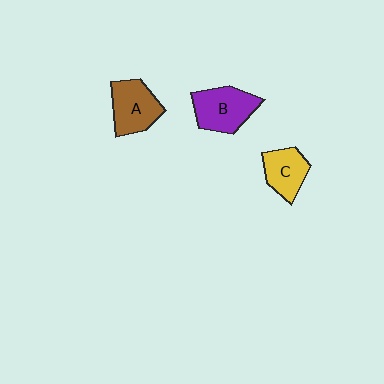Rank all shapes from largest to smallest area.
From largest to smallest: B (purple), A (brown), C (yellow).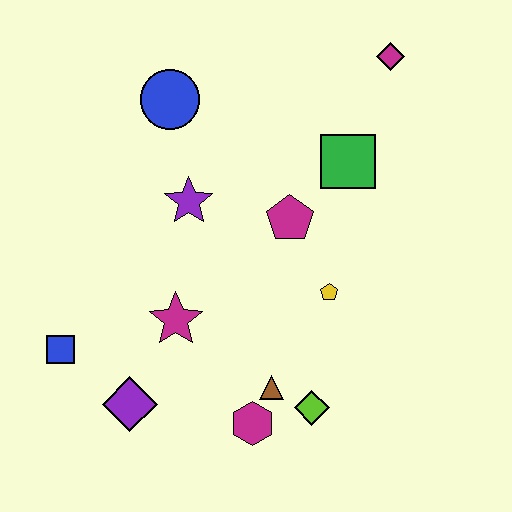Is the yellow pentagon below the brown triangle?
No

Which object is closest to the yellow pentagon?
The magenta pentagon is closest to the yellow pentagon.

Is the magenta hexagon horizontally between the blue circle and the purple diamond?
No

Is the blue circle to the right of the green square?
No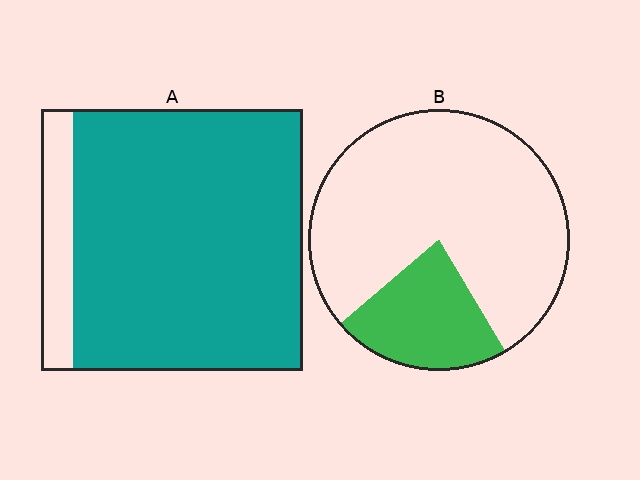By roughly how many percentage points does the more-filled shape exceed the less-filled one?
By roughly 65 percentage points (A over B).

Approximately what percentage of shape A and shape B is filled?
A is approximately 90% and B is approximately 20%.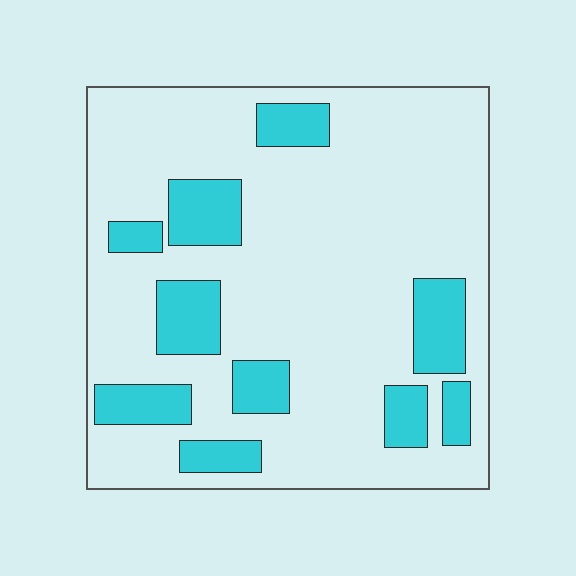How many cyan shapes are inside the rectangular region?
10.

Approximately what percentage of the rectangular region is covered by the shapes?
Approximately 20%.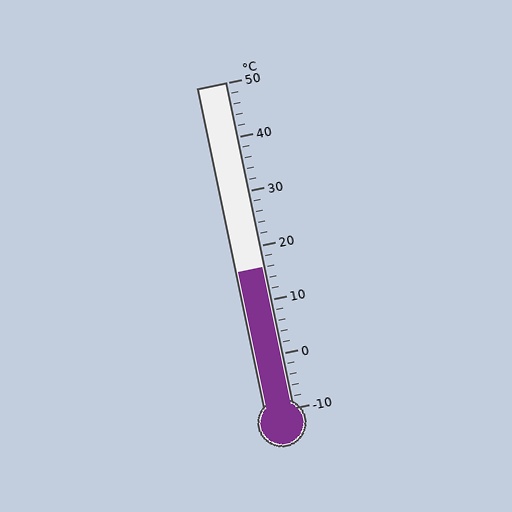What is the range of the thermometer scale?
The thermometer scale ranges from -10°C to 50°C.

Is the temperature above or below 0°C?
The temperature is above 0°C.